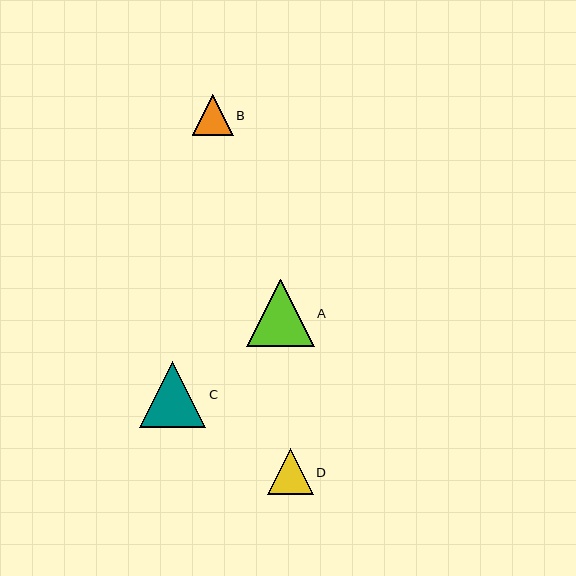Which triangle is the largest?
Triangle A is the largest with a size of approximately 67 pixels.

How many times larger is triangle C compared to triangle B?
Triangle C is approximately 1.6 times the size of triangle B.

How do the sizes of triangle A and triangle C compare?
Triangle A and triangle C are approximately the same size.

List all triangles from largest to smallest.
From largest to smallest: A, C, D, B.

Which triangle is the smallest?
Triangle B is the smallest with a size of approximately 40 pixels.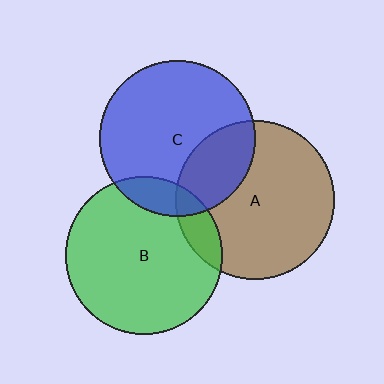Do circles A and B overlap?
Yes.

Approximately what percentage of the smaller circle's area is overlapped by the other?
Approximately 10%.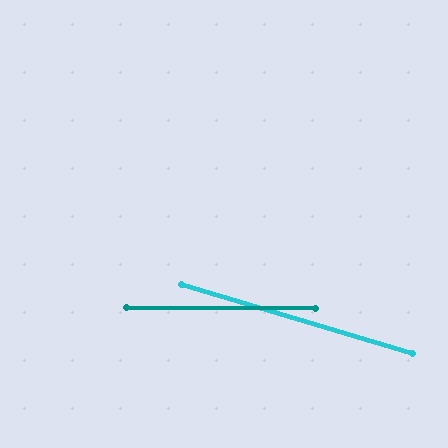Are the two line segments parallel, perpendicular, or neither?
Neither parallel nor perpendicular — they differ by about 16°.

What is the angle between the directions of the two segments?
Approximately 16 degrees.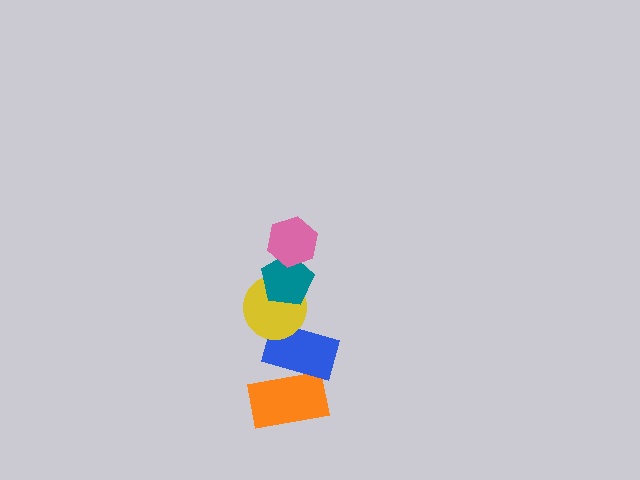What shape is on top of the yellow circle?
The teal pentagon is on top of the yellow circle.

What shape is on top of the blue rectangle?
The yellow circle is on top of the blue rectangle.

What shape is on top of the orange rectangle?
The blue rectangle is on top of the orange rectangle.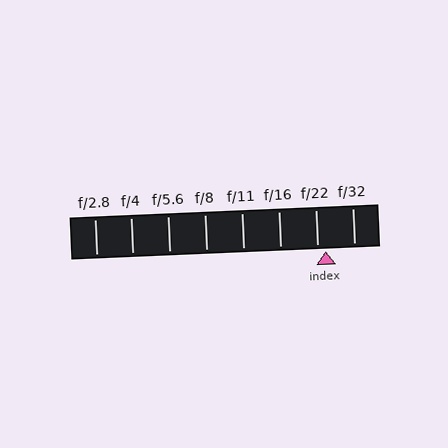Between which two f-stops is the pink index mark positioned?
The index mark is between f/22 and f/32.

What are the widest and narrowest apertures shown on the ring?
The widest aperture shown is f/2.8 and the narrowest is f/32.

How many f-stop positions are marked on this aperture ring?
There are 8 f-stop positions marked.